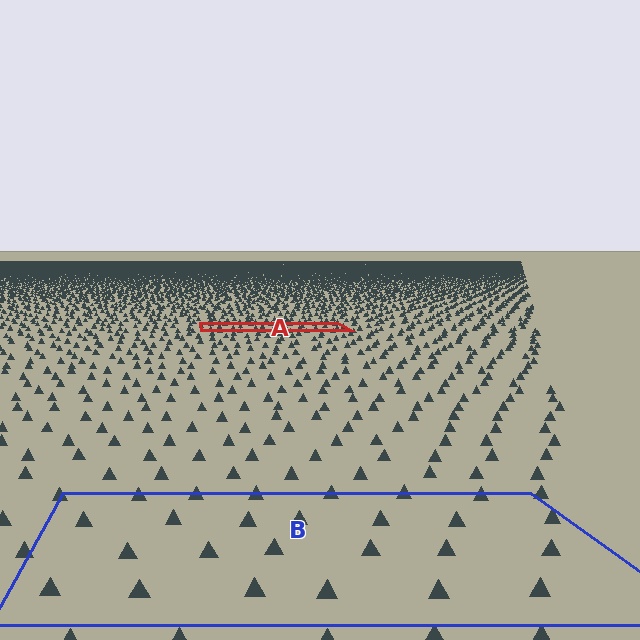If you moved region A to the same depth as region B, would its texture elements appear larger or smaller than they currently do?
They would appear larger. At a closer depth, the same texture elements are projected at a bigger on-screen size.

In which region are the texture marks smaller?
The texture marks are smaller in region A, because it is farther away.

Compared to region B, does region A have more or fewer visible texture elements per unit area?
Region A has more texture elements per unit area — they are packed more densely because it is farther away.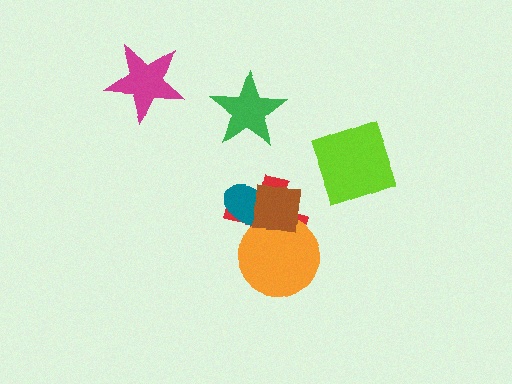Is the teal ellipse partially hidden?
Yes, it is partially covered by another shape.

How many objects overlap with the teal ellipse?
3 objects overlap with the teal ellipse.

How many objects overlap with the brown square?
3 objects overlap with the brown square.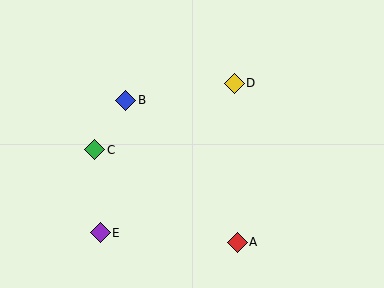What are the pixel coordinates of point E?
Point E is at (100, 233).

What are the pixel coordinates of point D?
Point D is at (234, 83).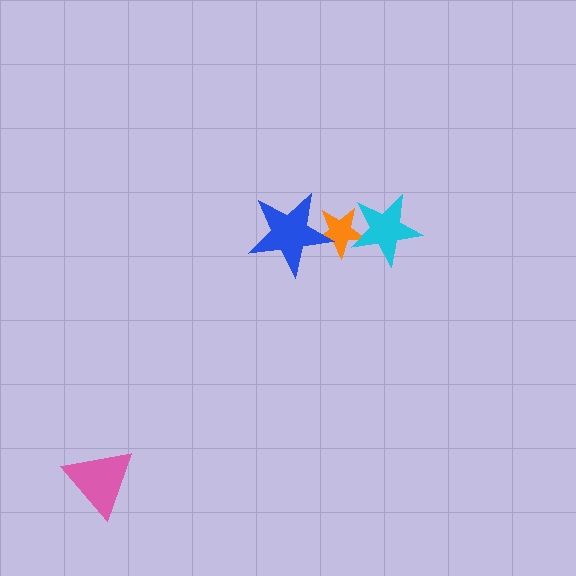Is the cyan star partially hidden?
No, no other shape covers it.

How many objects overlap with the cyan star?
1 object overlaps with the cyan star.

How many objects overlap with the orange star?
2 objects overlap with the orange star.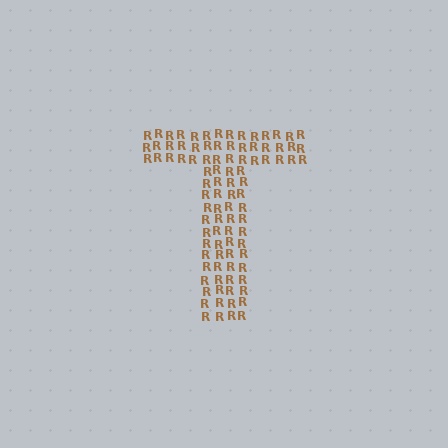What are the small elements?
The small elements are letter R's.